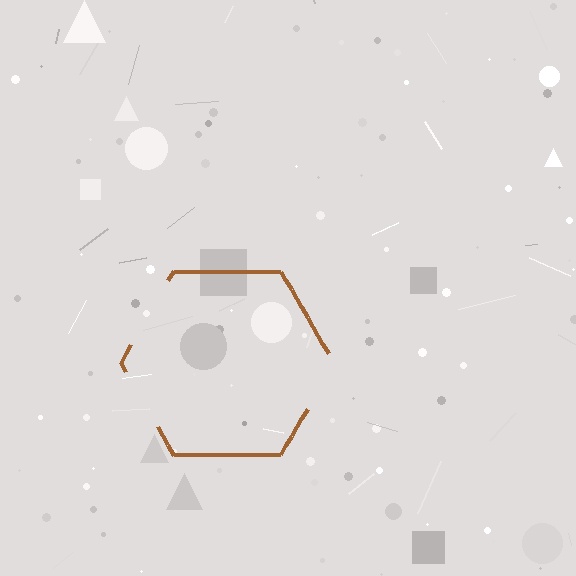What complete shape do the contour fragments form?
The contour fragments form a hexagon.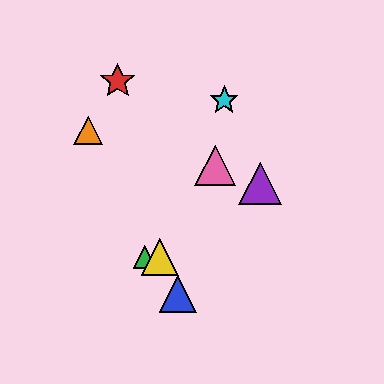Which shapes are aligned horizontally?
The green triangle, the yellow triangle are aligned horizontally.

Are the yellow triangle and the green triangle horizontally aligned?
Yes, both are at y≈257.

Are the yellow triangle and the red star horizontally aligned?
No, the yellow triangle is at y≈257 and the red star is at y≈81.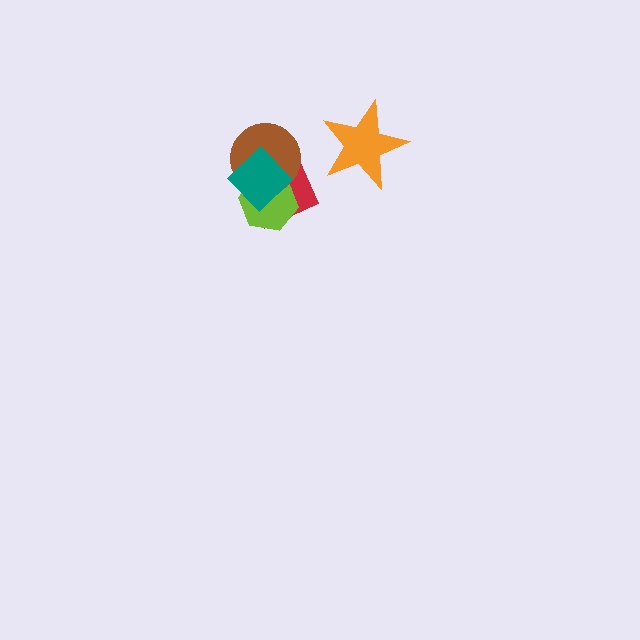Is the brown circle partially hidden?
Yes, it is partially covered by another shape.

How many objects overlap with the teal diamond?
3 objects overlap with the teal diamond.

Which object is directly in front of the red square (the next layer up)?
The lime hexagon is directly in front of the red square.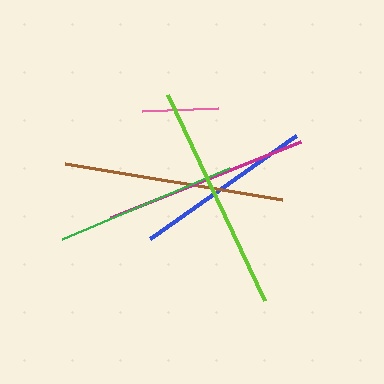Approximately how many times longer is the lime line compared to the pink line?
The lime line is approximately 3.0 times the length of the pink line.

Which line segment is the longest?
The lime line is the longest at approximately 227 pixels.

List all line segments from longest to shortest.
From longest to shortest: lime, brown, magenta, green, blue, pink.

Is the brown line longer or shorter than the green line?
The brown line is longer than the green line.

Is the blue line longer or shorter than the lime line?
The lime line is longer than the blue line.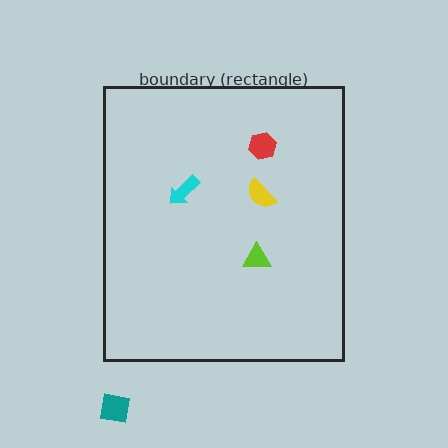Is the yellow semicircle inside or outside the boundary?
Inside.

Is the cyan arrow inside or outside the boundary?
Inside.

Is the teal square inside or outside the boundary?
Outside.